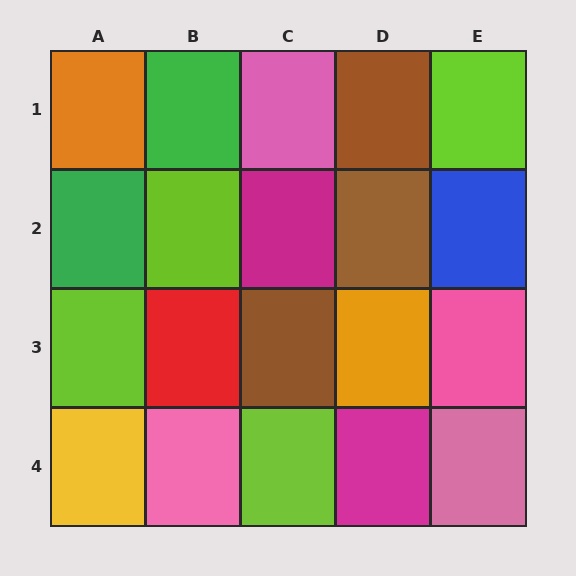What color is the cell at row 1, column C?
Pink.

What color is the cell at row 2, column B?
Lime.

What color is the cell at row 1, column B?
Green.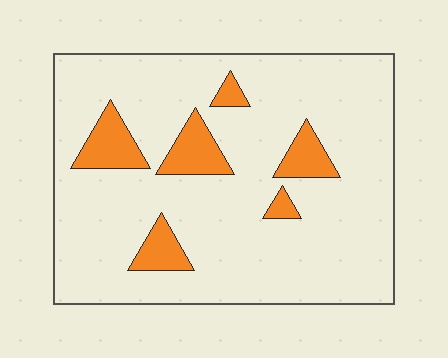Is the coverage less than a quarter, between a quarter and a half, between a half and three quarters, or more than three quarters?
Less than a quarter.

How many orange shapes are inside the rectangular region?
6.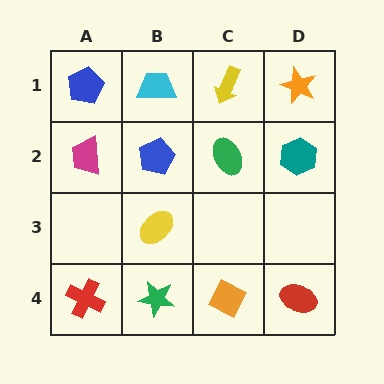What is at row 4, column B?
A green star.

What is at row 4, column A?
A red cross.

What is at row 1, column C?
A yellow arrow.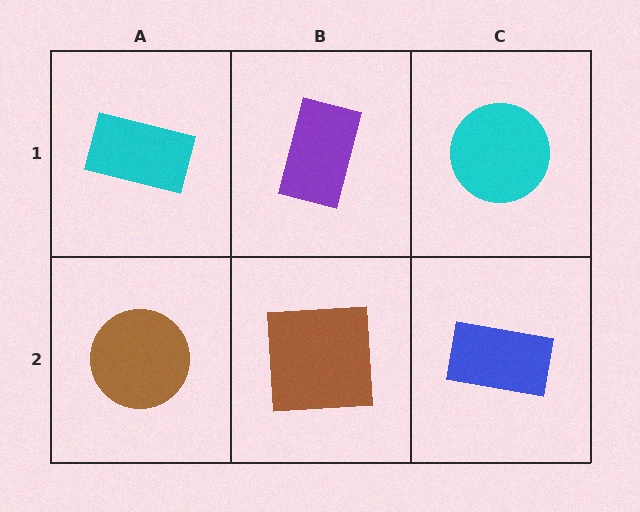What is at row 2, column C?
A blue rectangle.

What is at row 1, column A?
A cyan rectangle.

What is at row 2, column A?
A brown circle.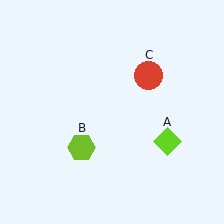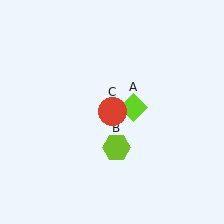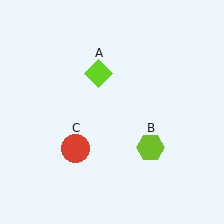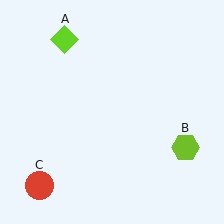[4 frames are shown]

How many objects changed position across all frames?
3 objects changed position: lime diamond (object A), lime hexagon (object B), red circle (object C).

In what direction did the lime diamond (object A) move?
The lime diamond (object A) moved up and to the left.